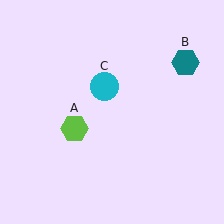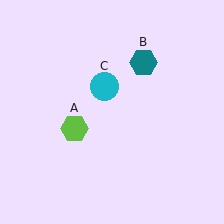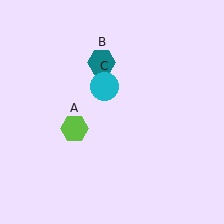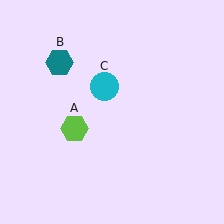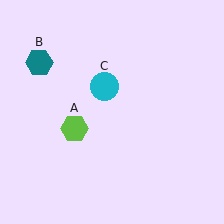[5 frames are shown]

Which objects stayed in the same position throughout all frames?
Lime hexagon (object A) and cyan circle (object C) remained stationary.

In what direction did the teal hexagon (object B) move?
The teal hexagon (object B) moved left.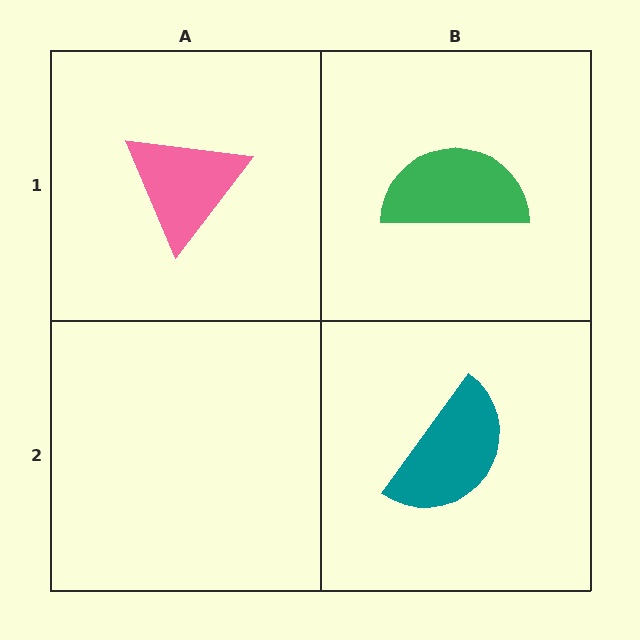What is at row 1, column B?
A green semicircle.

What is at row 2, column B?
A teal semicircle.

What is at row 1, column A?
A pink triangle.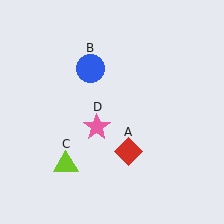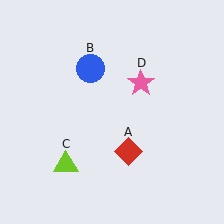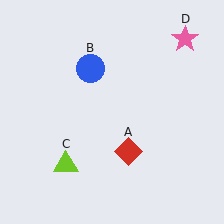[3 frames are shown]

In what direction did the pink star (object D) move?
The pink star (object D) moved up and to the right.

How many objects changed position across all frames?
1 object changed position: pink star (object D).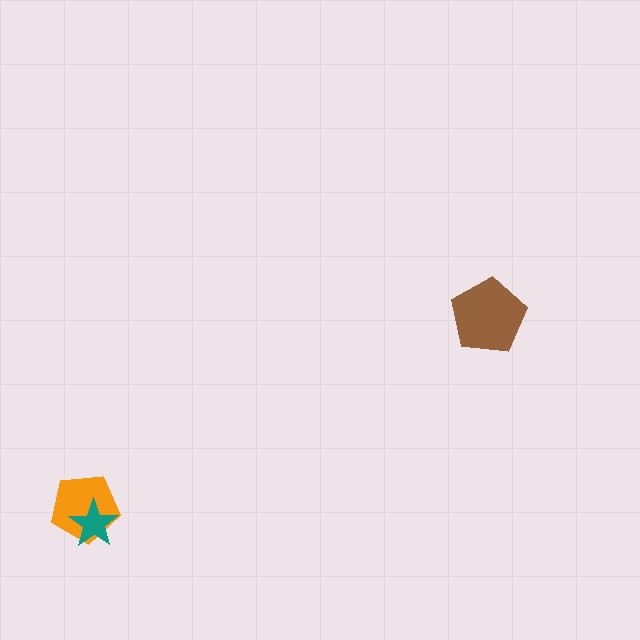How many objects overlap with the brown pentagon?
0 objects overlap with the brown pentagon.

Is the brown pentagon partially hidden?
No, no other shape covers it.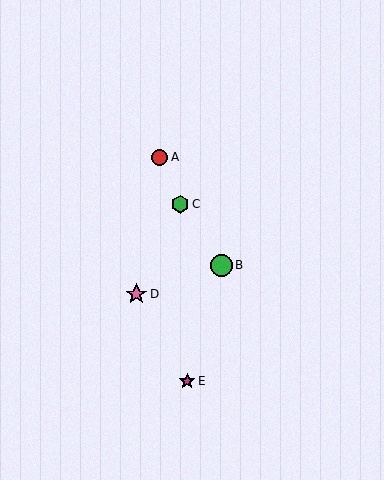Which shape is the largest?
The green circle (labeled B) is the largest.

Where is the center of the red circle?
The center of the red circle is at (160, 158).